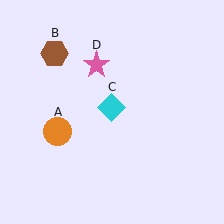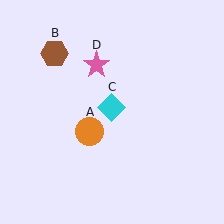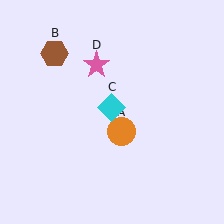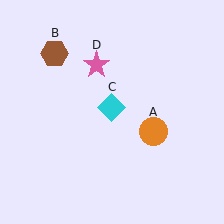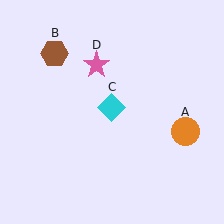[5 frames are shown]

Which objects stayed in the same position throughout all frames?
Brown hexagon (object B) and cyan diamond (object C) and pink star (object D) remained stationary.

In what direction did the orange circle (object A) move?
The orange circle (object A) moved right.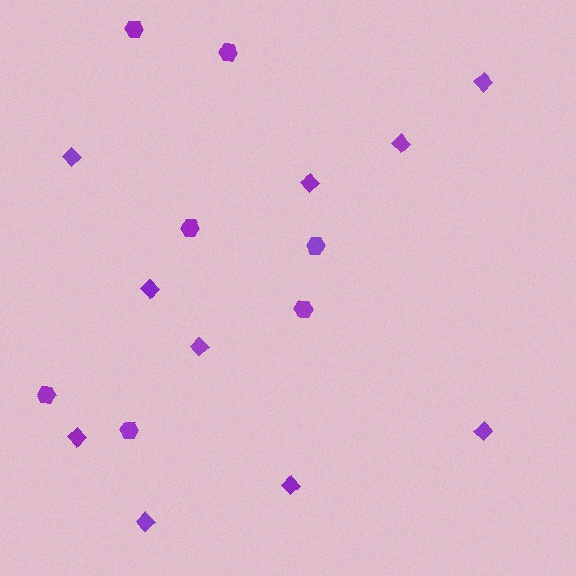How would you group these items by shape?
There are 2 groups: one group of hexagons (7) and one group of diamonds (10).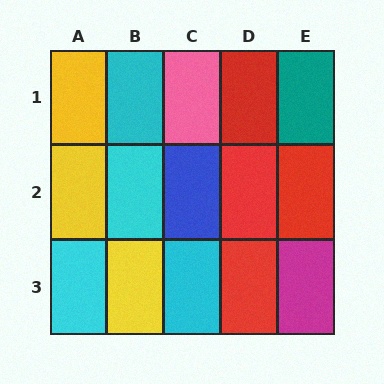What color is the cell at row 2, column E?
Red.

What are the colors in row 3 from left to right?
Cyan, yellow, cyan, red, magenta.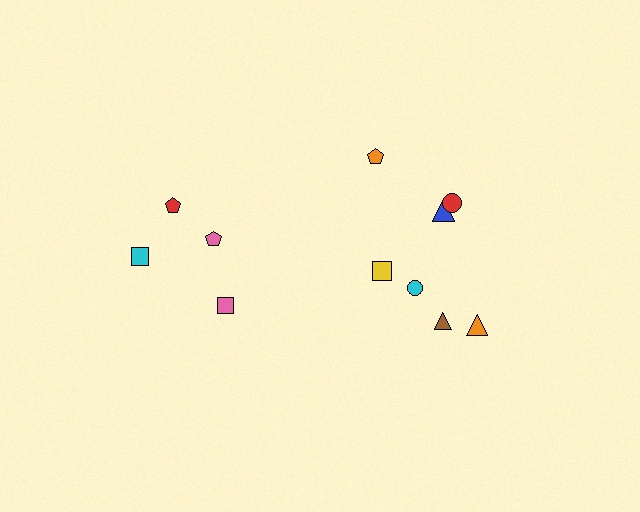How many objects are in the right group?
There are 8 objects.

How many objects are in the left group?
There are 4 objects.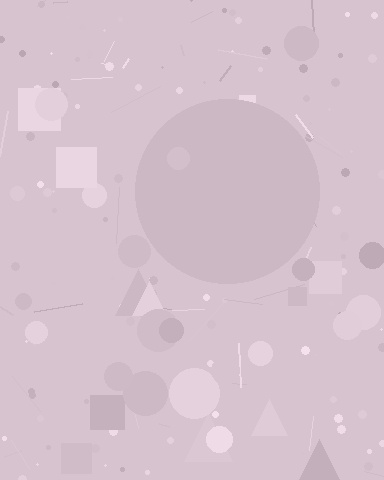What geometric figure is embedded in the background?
A circle is embedded in the background.